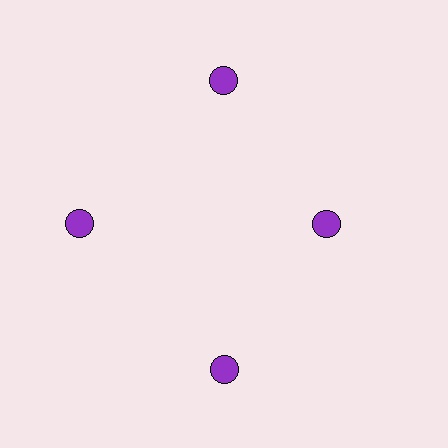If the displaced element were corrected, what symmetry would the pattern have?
It would have 4-fold rotational symmetry — the pattern would map onto itself every 90 degrees.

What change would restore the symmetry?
The symmetry would be restored by moving it outward, back onto the ring so that all 4 circles sit at equal angles and equal distance from the center.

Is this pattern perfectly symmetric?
No. The 4 purple circles are arranged in a ring, but one element near the 3 o'clock position is pulled inward toward the center, breaking the 4-fold rotational symmetry.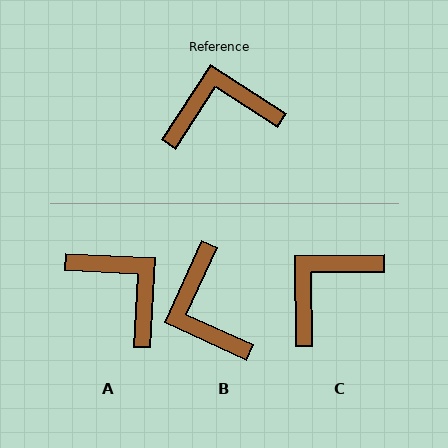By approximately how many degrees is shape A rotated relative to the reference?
Approximately 60 degrees clockwise.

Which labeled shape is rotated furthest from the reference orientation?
B, about 99 degrees away.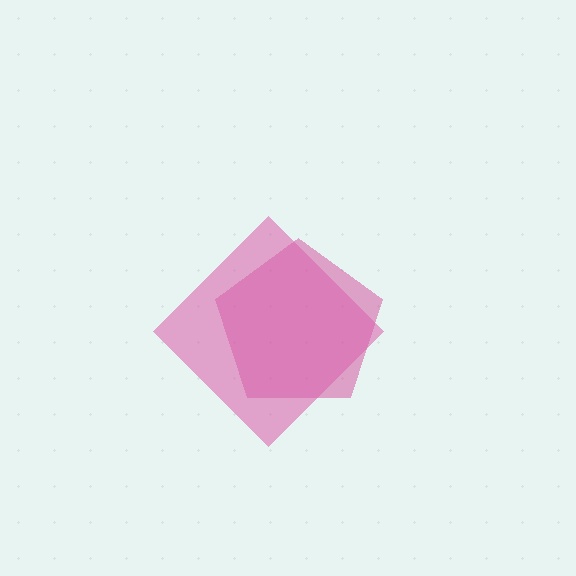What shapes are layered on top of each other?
The layered shapes are: a magenta pentagon, a pink diamond.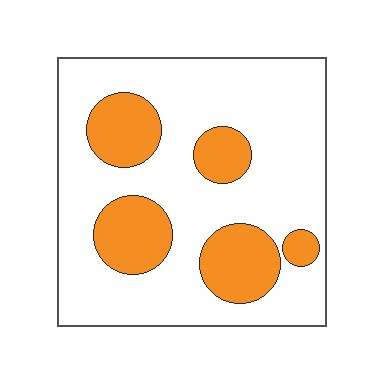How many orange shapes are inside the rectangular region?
5.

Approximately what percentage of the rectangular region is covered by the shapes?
Approximately 25%.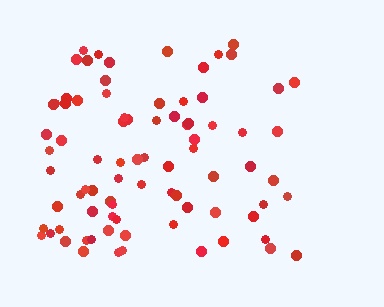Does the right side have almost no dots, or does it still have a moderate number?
Still a moderate number, just noticeably fewer than the left.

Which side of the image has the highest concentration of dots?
The left.